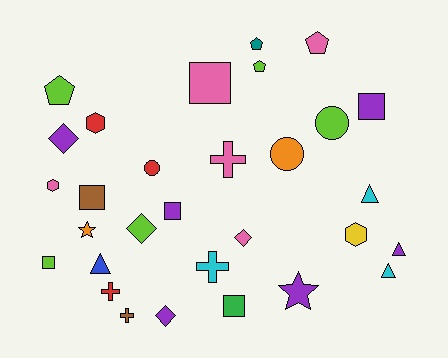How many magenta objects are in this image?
There are no magenta objects.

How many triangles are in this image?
There are 4 triangles.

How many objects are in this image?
There are 30 objects.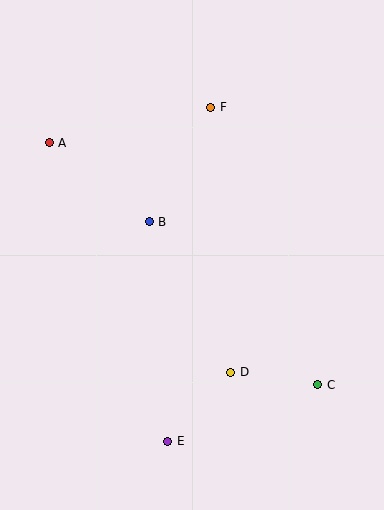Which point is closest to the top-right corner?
Point F is closest to the top-right corner.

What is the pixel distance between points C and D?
The distance between C and D is 88 pixels.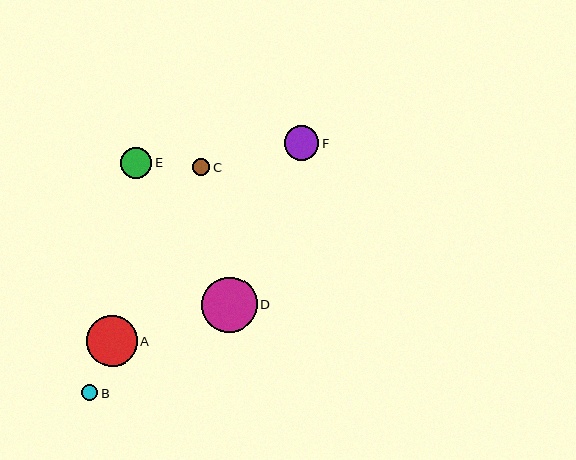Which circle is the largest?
Circle D is the largest with a size of approximately 55 pixels.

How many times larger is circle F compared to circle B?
Circle F is approximately 2.1 times the size of circle B.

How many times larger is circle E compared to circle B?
Circle E is approximately 1.8 times the size of circle B.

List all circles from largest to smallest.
From largest to smallest: D, A, F, E, C, B.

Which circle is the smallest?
Circle B is the smallest with a size of approximately 17 pixels.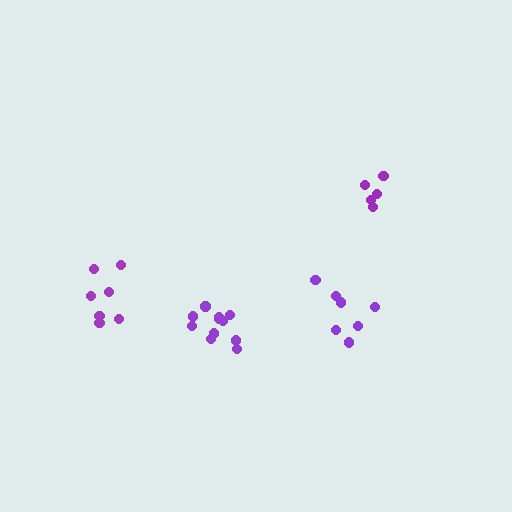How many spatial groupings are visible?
There are 4 spatial groupings.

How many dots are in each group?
Group 1: 5 dots, Group 2: 11 dots, Group 3: 7 dots, Group 4: 7 dots (30 total).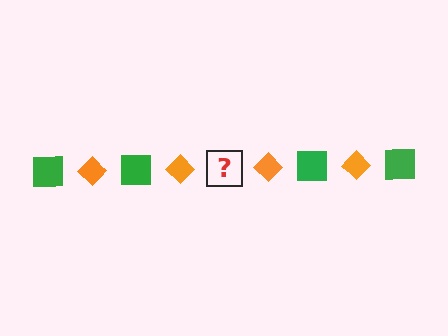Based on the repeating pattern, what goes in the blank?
The blank should be a green square.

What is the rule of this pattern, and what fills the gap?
The rule is that the pattern alternates between green square and orange diamond. The gap should be filled with a green square.